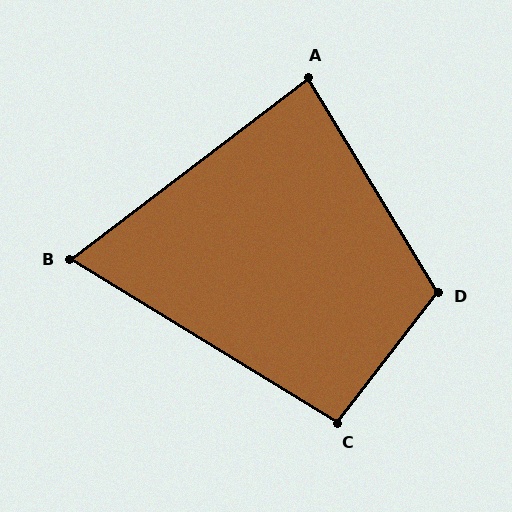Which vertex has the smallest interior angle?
B, at approximately 69 degrees.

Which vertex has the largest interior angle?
D, at approximately 111 degrees.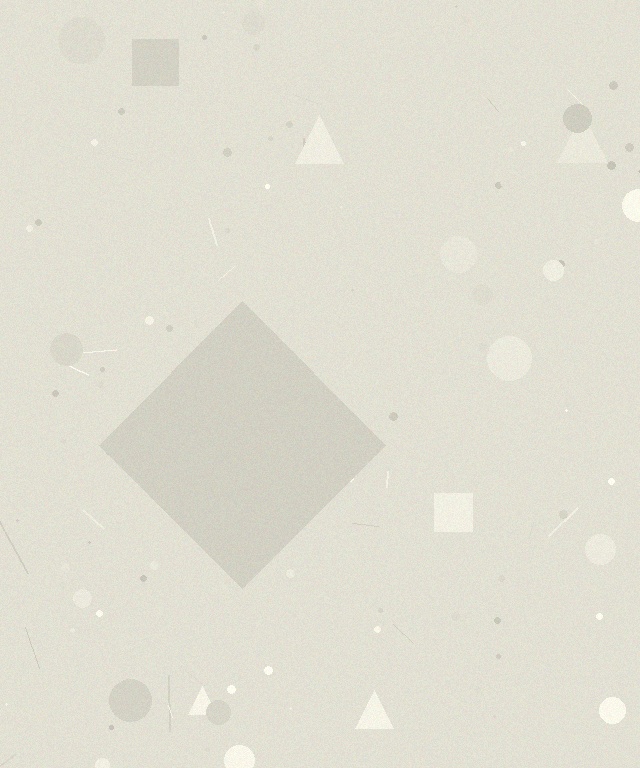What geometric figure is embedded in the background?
A diamond is embedded in the background.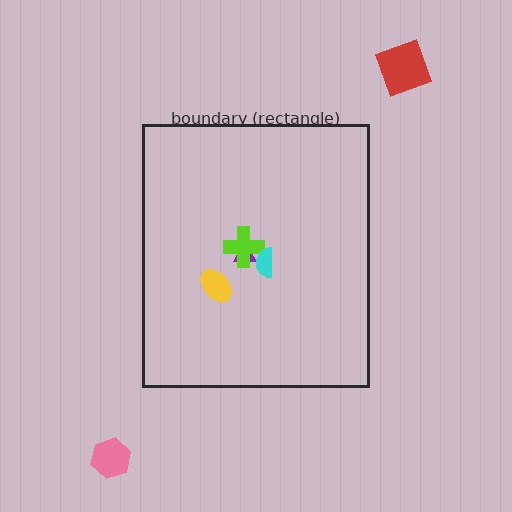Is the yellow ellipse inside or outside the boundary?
Inside.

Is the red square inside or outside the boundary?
Outside.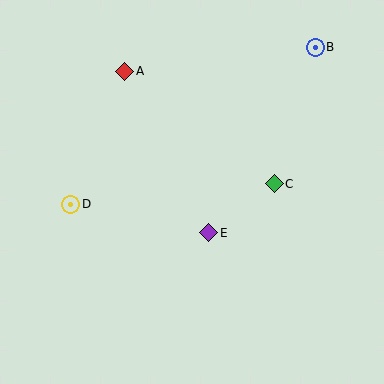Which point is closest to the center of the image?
Point E at (209, 233) is closest to the center.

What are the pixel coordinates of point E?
Point E is at (209, 233).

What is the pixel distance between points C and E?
The distance between C and E is 82 pixels.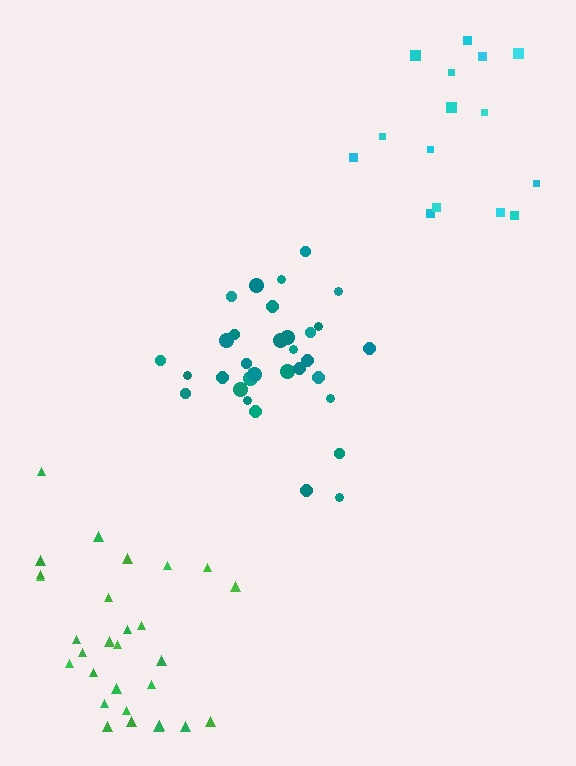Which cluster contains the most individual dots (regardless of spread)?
Teal (32).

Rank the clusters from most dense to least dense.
teal, green, cyan.